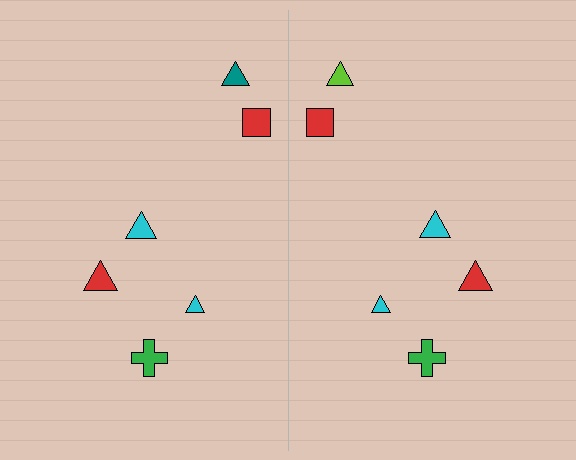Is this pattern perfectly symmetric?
No, the pattern is not perfectly symmetric. The lime triangle on the right side breaks the symmetry — its mirror counterpart is teal.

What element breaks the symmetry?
The lime triangle on the right side breaks the symmetry — its mirror counterpart is teal.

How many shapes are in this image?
There are 12 shapes in this image.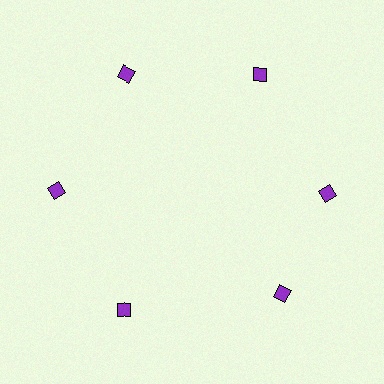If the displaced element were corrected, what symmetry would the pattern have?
It would have 6-fold rotational symmetry — the pattern would map onto itself every 60 degrees.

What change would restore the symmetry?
The symmetry would be restored by rotating it back into even spacing with its neighbors so that all 6 diamonds sit at equal angles and equal distance from the center.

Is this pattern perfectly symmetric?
No. The 6 purple diamonds are arranged in a ring, but one element near the 5 o'clock position is rotated out of alignment along the ring, breaking the 6-fold rotational symmetry.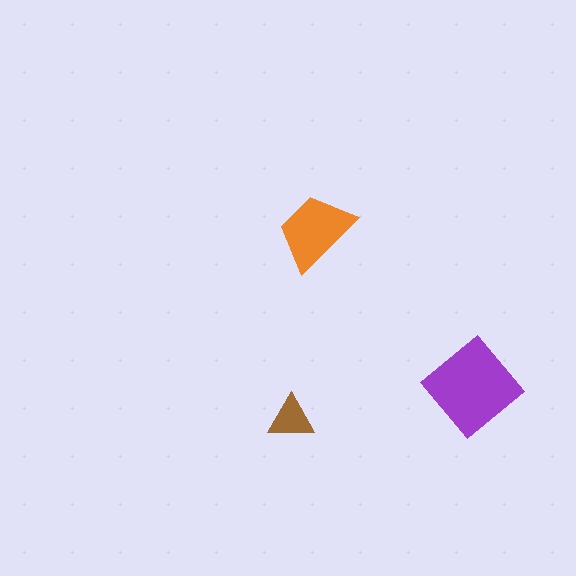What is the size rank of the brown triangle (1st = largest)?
3rd.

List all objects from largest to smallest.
The purple diamond, the orange trapezoid, the brown triangle.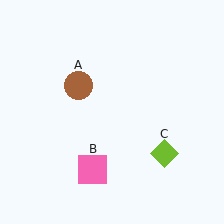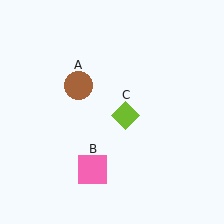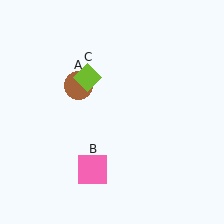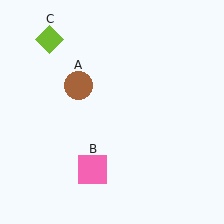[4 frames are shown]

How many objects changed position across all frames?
1 object changed position: lime diamond (object C).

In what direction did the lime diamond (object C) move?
The lime diamond (object C) moved up and to the left.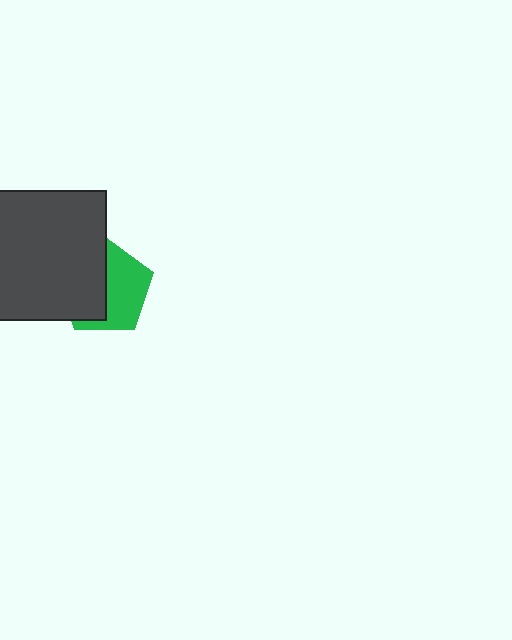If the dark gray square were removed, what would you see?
You would see the complete green pentagon.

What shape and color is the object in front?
The object in front is a dark gray square.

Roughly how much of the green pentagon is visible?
About half of it is visible (roughly 51%).